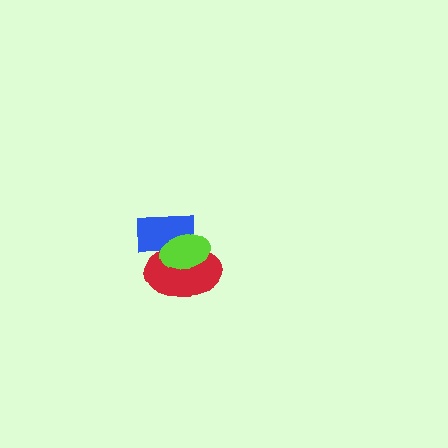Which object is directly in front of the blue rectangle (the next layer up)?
The red ellipse is directly in front of the blue rectangle.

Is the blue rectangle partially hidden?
Yes, it is partially covered by another shape.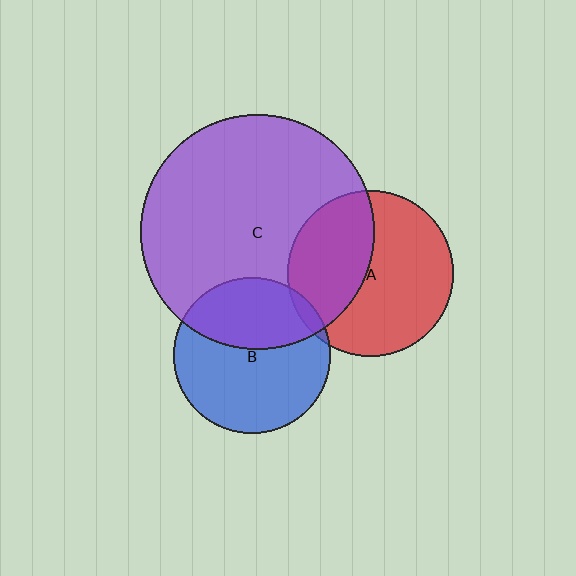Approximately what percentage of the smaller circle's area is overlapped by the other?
Approximately 40%.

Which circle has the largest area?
Circle C (purple).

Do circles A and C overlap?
Yes.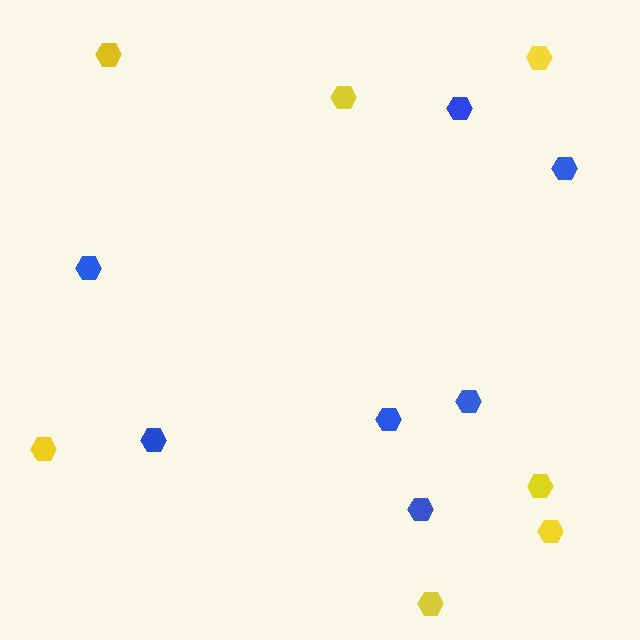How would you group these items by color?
There are 2 groups: one group of yellow hexagons (7) and one group of blue hexagons (7).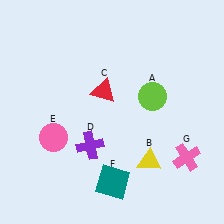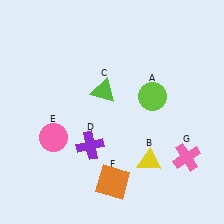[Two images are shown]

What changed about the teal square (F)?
In Image 1, F is teal. In Image 2, it changed to orange.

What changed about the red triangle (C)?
In Image 1, C is red. In Image 2, it changed to lime.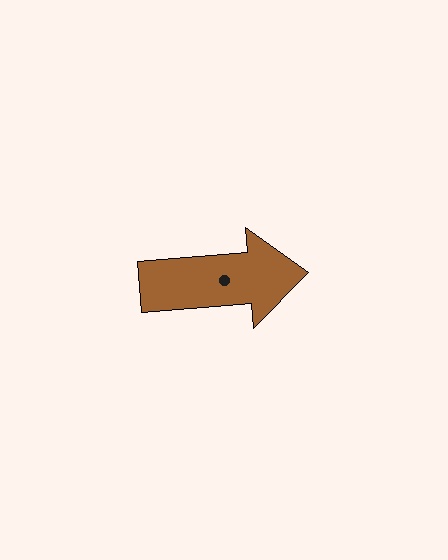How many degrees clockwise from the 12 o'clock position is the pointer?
Approximately 85 degrees.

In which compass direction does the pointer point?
East.